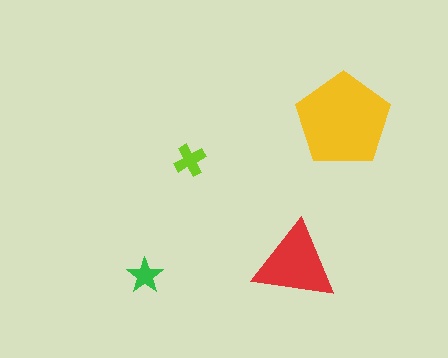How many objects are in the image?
There are 4 objects in the image.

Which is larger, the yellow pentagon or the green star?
The yellow pentagon.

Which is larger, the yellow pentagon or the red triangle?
The yellow pentagon.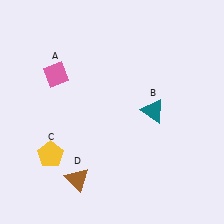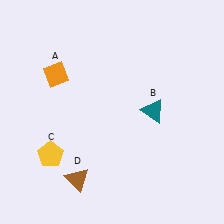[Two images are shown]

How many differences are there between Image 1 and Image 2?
There is 1 difference between the two images.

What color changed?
The diamond (A) changed from pink in Image 1 to orange in Image 2.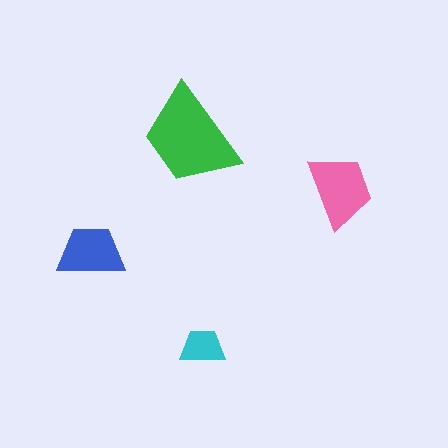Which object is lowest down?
The cyan trapezoid is bottommost.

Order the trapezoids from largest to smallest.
the green one, the pink one, the blue one, the cyan one.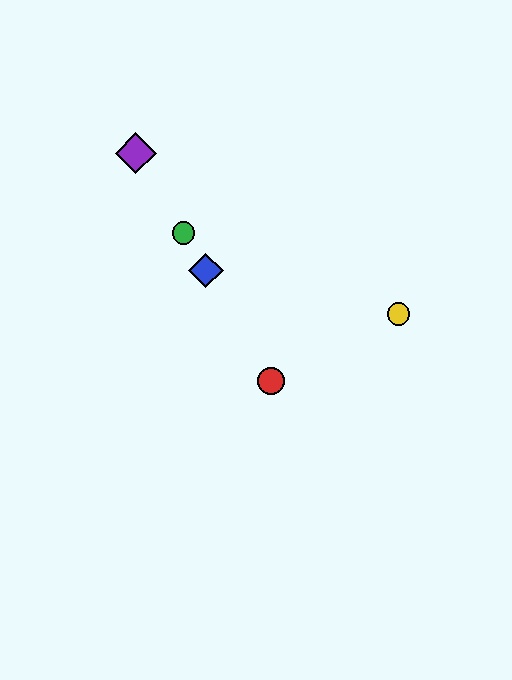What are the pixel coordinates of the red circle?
The red circle is at (271, 381).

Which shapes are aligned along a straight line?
The red circle, the blue diamond, the green circle, the purple diamond are aligned along a straight line.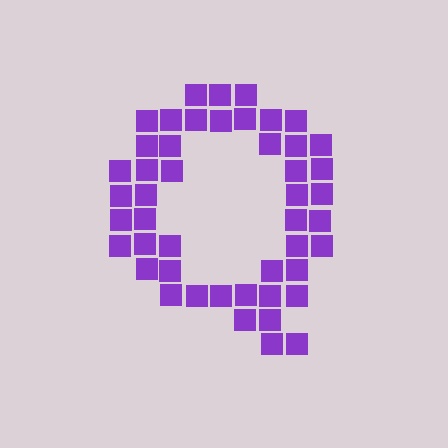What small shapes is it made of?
It is made of small squares.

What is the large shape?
The large shape is the letter Q.